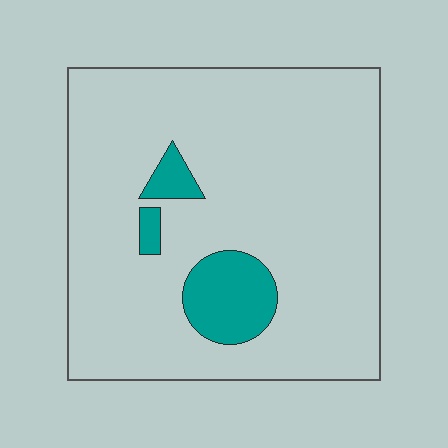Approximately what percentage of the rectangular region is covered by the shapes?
Approximately 10%.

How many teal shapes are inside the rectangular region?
3.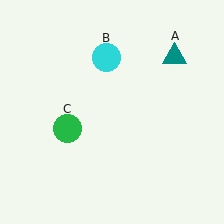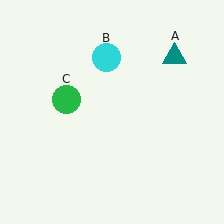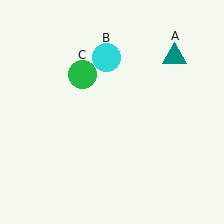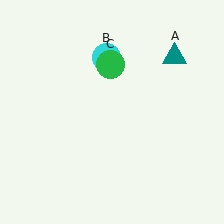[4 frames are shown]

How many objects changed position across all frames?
1 object changed position: green circle (object C).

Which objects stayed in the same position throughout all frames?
Teal triangle (object A) and cyan circle (object B) remained stationary.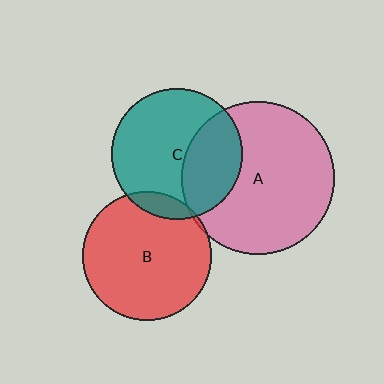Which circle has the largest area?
Circle A (pink).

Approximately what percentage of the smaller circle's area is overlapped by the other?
Approximately 5%.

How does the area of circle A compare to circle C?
Approximately 1.4 times.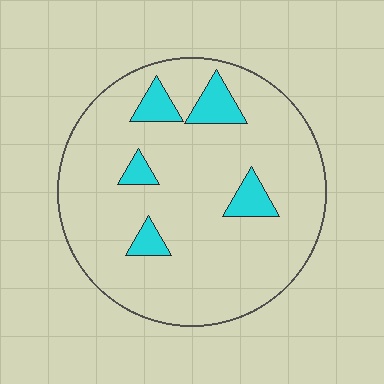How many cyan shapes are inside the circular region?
5.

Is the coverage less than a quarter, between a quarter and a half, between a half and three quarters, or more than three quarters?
Less than a quarter.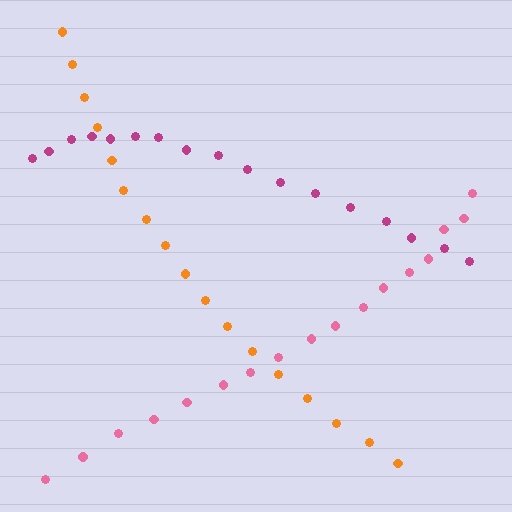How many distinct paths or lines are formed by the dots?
There are 3 distinct paths.